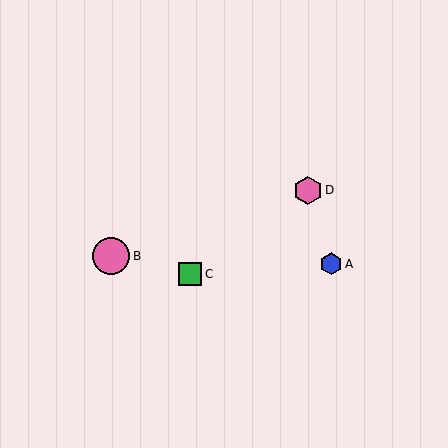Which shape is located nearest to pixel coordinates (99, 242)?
The pink circle (labeled B) at (111, 256) is nearest to that location.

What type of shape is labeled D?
Shape D is a pink hexagon.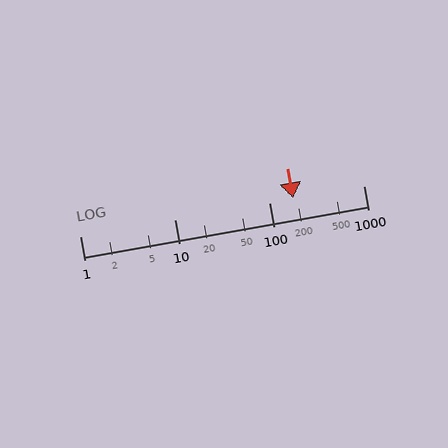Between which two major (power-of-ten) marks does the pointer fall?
The pointer is between 100 and 1000.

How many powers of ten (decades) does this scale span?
The scale spans 3 decades, from 1 to 1000.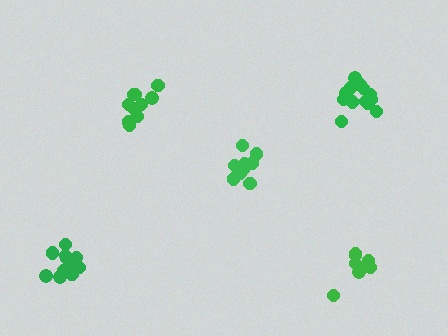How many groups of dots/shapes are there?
There are 5 groups.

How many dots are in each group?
Group 1: 10 dots, Group 2: 9 dots, Group 3: 12 dots, Group 4: 8 dots, Group 5: 14 dots (53 total).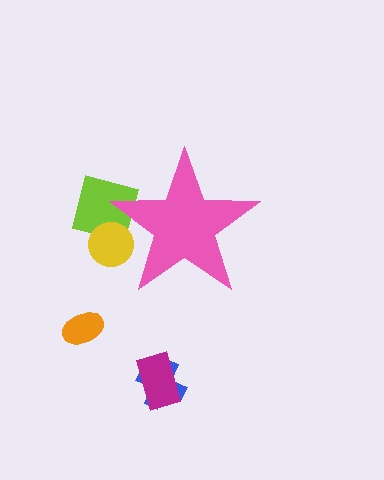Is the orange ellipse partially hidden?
No, the orange ellipse is fully visible.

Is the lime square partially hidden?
Yes, the lime square is partially hidden behind the pink star.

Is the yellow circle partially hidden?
Yes, the yellow circle is partially hidden behind the pink star.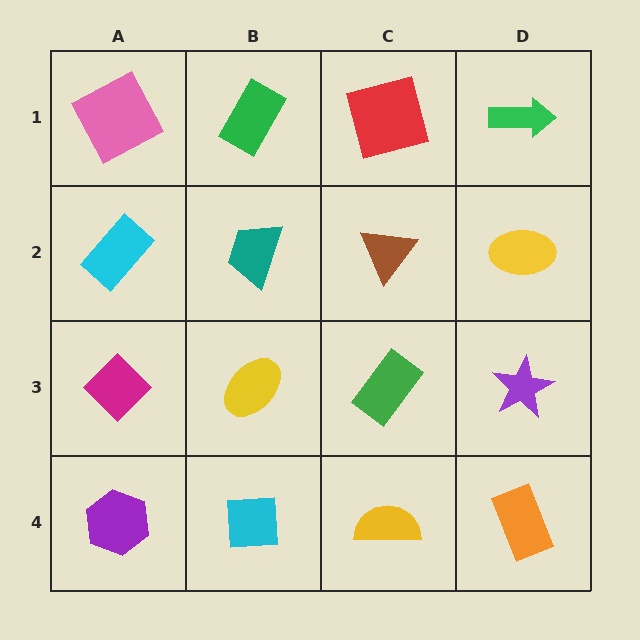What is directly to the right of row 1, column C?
A green arrow.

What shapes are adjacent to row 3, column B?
A teal trapezoid (row 2, column B), a cyan square (row 4, column B), a magenta diamond (row 3, column A), a green rectangle (row 3, column C).